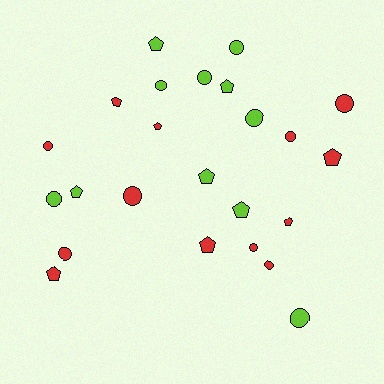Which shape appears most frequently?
Circle, with 13 objects.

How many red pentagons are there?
There are 6 red pentagons.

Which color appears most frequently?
Red, with 13 objects.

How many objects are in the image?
There are 24 objects.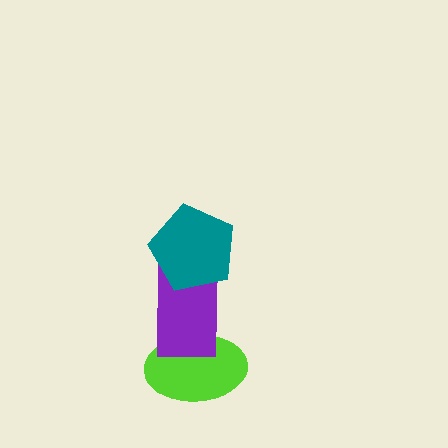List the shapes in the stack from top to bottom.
From top to bottom: the teal pentagon, the purple rectangle, the lime ellipse.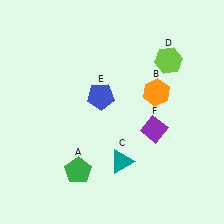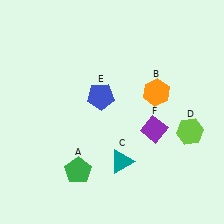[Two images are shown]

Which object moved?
The lime hexagon (D) moved down.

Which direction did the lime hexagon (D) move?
The lime hexagon (D) moved down.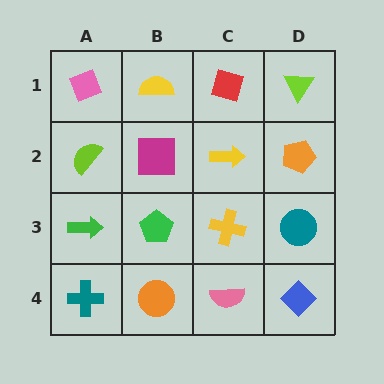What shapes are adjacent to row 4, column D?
A teal circle (row 3, column D), a pink semicircle (row 4, column C).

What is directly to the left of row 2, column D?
A yellow arrow.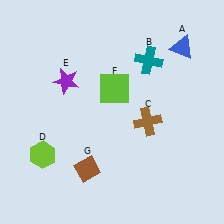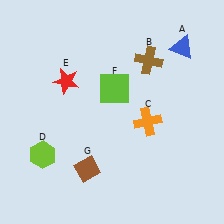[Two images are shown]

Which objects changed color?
B changed from teal to brown. C changed from brown to orange. E changed from purple to red.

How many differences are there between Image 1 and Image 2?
There are 3 differences between the two images.